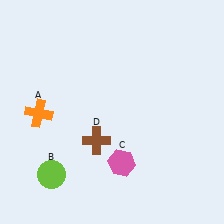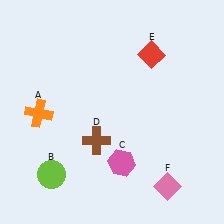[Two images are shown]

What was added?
A red diamond (E), a pink diamond (F) were added in Image 2.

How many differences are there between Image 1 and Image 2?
There are 2 differences between the two images.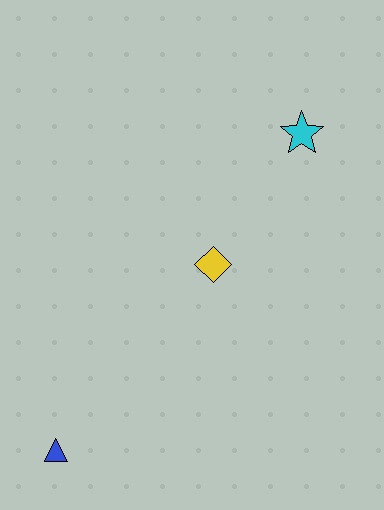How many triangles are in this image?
There is 1 triangle.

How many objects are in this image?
There are 3 objects.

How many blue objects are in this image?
There is 1 blue object.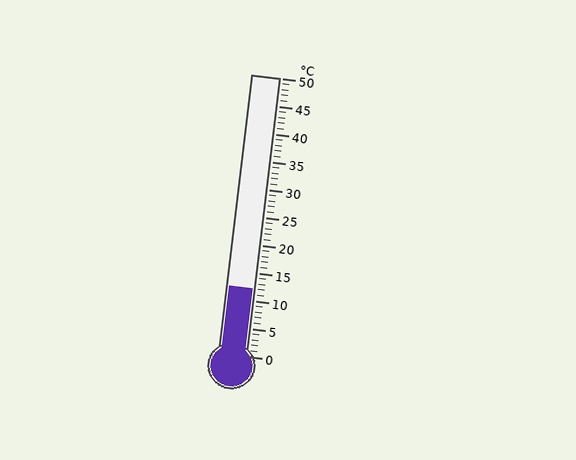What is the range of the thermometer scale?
The thermometer scale ranges from 0°C to 50°C.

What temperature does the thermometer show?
The thermometer shows approximately 12°C.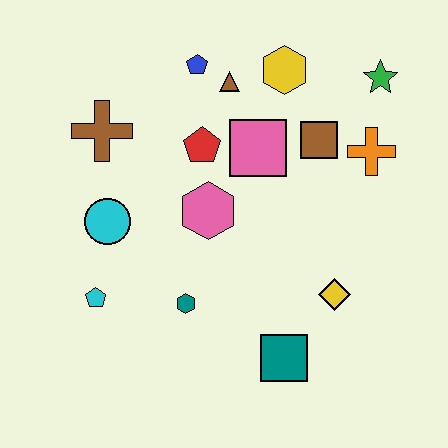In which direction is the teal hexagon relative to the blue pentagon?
The teal hexagon is below the blue pentagon.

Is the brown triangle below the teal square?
No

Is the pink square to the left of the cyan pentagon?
No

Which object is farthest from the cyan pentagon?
The green star is farthest from the cyan pentagon.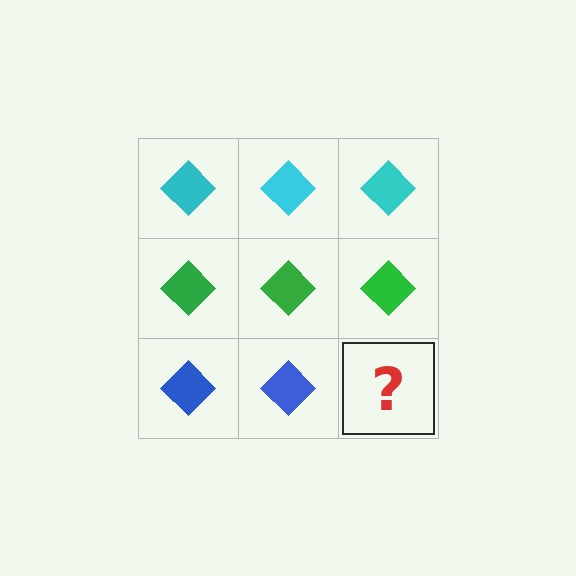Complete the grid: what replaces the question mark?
The question mark should be replaced with a blue diamond.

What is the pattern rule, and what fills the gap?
The rule is that each row has a consistent color. The gap should be filled with a blue diamond.